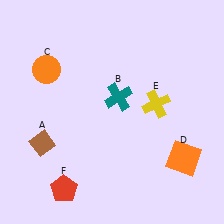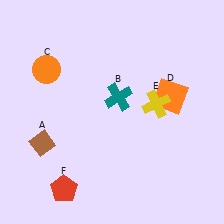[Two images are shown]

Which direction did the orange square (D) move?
The orange square (D) moved up.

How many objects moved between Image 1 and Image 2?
1 object moved between the two images.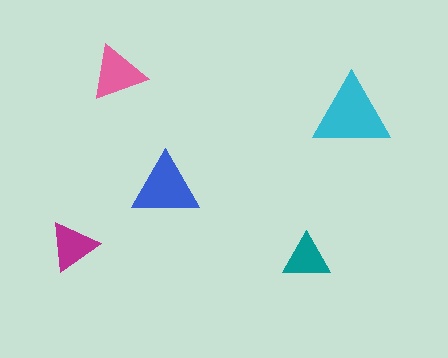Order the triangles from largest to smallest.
the cyan one, the blue one, the pink one, the magenta one, the teal one.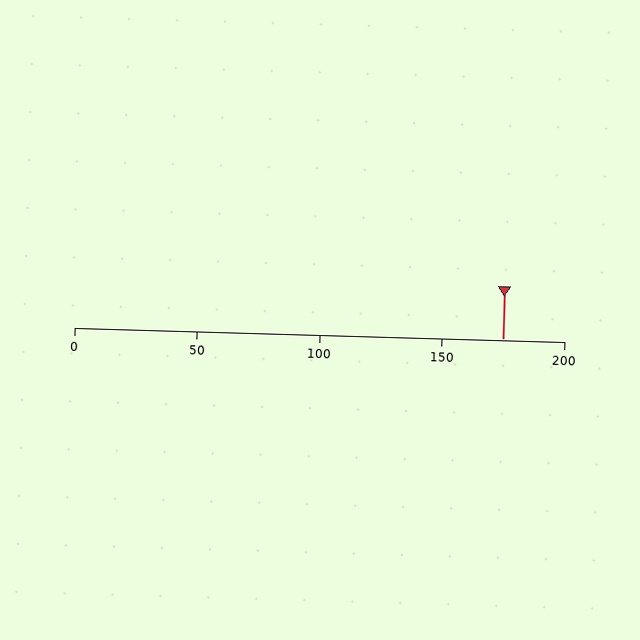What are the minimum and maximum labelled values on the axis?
The axis runs from 0 to 200.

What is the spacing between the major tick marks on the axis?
The major ticks are spaced 50 apart.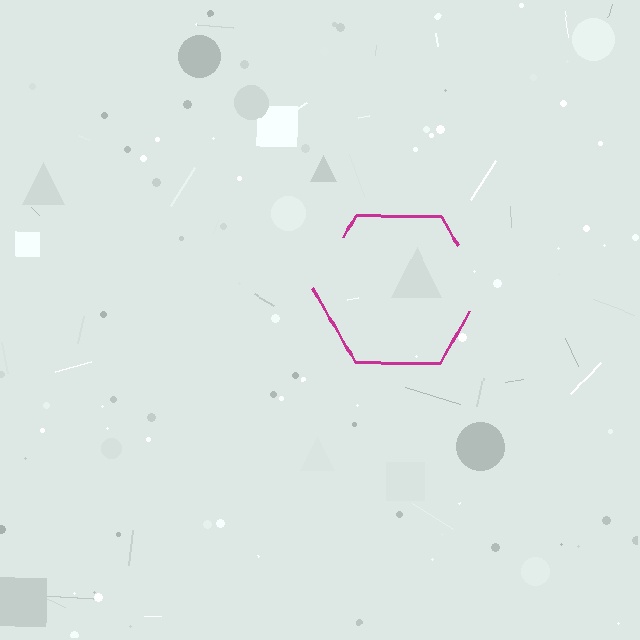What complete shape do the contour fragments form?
The contour fragments form a hexagon.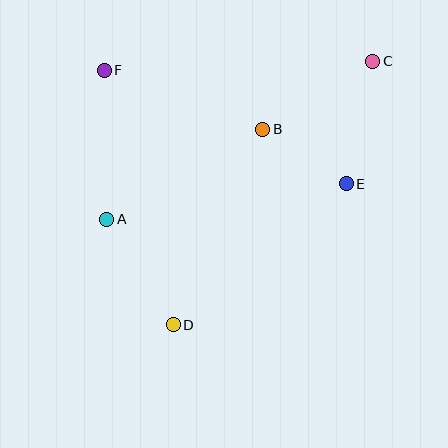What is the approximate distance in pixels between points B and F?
The distance between B and F is approximately 169 pixels.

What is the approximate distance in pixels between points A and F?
The distance between A and F is approximately 149 pixels.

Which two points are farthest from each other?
Points C and D are farthest from each other.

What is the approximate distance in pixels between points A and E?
The distance between A and E is approximately 242 pixels.